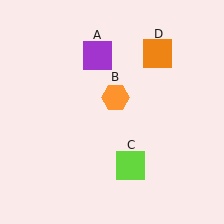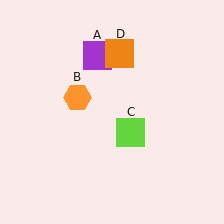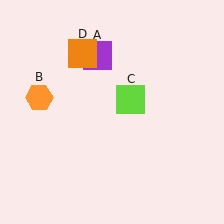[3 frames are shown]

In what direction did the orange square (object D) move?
The orange square (object D) moved left.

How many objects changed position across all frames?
3 objects changed position: orange hexagon (object B), lime square (object C), orange square (object D).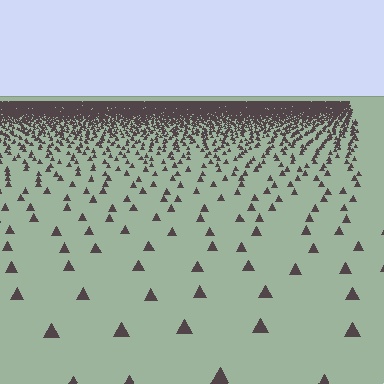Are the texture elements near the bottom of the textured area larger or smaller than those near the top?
Larger. Near the bottom, elements are closer to the viewer and appear at a bigger on-screen size.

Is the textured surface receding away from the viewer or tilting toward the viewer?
The surface is receding away from the viewer. Texture elements get smaller and denser toward the top.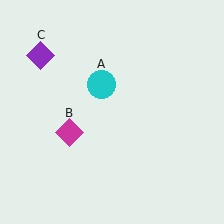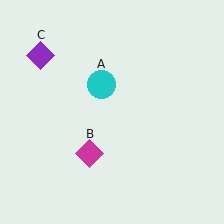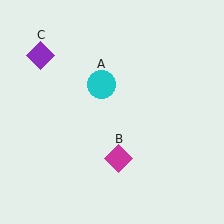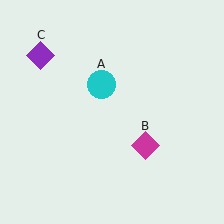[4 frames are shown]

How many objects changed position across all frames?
1 object changed position: magenta diamond (object B).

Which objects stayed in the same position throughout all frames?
Cyan circle (object A) and purple diamond (object C) remained stationary.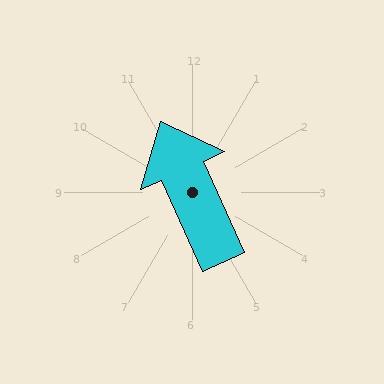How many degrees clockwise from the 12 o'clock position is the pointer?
Approximately 336 degrees.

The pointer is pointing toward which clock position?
Roughly 11 o'clock.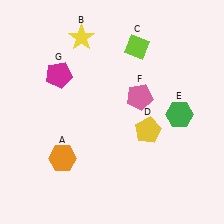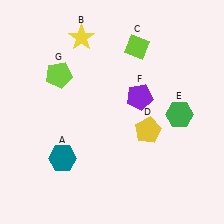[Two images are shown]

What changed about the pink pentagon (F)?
In Image 1, F is pink. In Image 2, it changed to purple.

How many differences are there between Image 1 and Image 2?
There are 3 differences between the two images.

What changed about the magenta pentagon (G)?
In Image 1, G is magenta. In Image 2, it changed to lime.